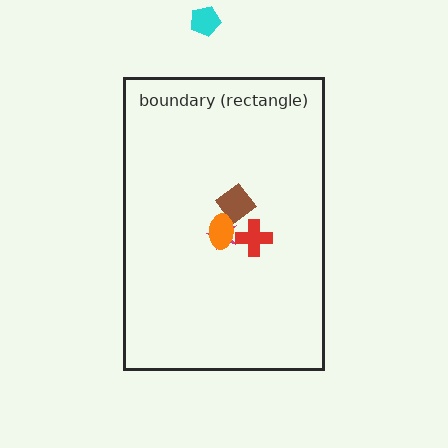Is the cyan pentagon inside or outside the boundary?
Outside.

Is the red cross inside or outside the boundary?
Inside.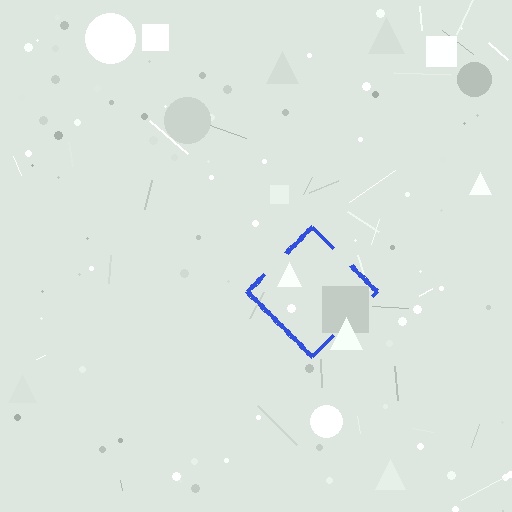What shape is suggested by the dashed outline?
The dashed outline suggests a diamond.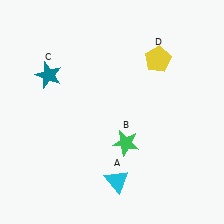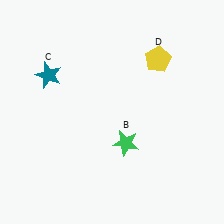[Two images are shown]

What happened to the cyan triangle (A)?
The cyan triangle (A) was removed in Image 2. It was in the bottom-right area of Image 1.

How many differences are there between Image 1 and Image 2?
There is 1 difference between the two images.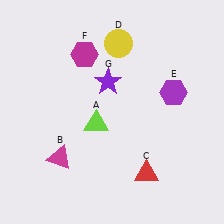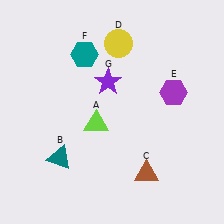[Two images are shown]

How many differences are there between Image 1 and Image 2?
There are 3 differences between the two images.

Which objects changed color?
B changed from magenta to teal. C changed from red to brown. F changed from magenta to teal.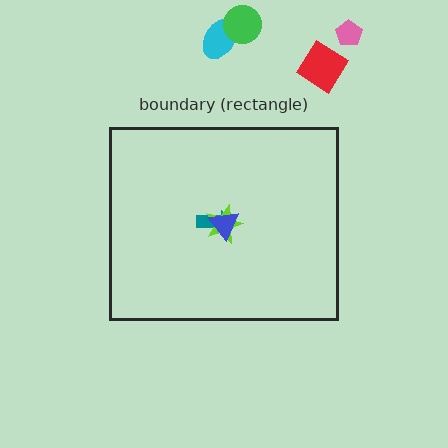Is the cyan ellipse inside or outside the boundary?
Outside.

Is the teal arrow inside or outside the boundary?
Inside.